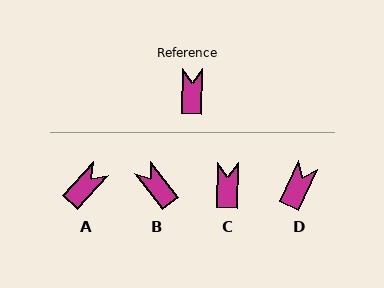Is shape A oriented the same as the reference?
No, it is off by about 40 degrees.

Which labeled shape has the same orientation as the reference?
C.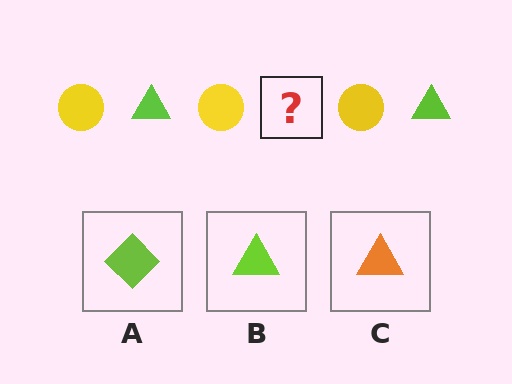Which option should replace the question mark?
Option B.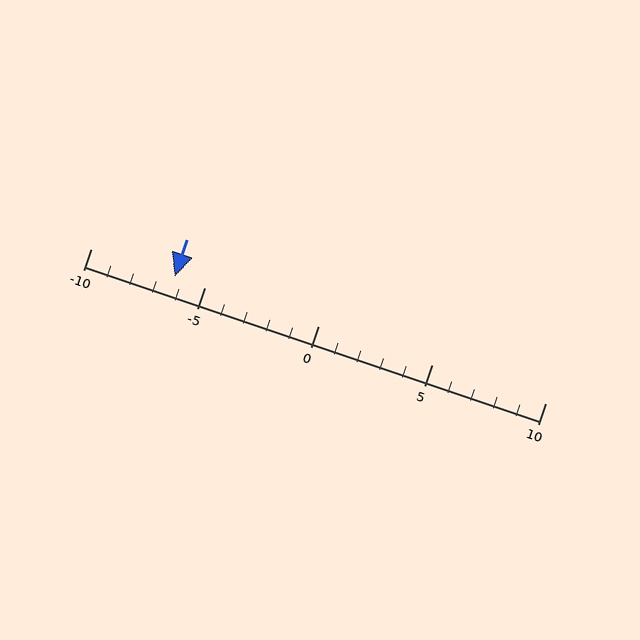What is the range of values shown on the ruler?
The ruler shows values from -10 to 10.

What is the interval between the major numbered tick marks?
The major tick marks are spaced 5 units apart.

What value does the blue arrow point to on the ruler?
The blue arrow points to approximately -6.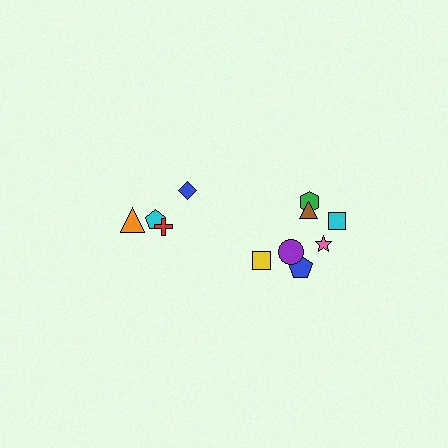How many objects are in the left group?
There are 4 objects.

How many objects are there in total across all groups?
There are 11 objects.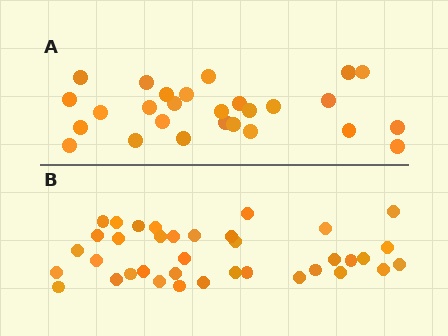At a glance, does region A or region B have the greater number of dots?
Region B (the bottom region) has more dots.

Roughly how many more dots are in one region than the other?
Region B has roughly 10 or so more dots than region A.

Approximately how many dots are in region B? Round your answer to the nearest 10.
About 40 dots. (The exact count is 37, which rounds to 40.)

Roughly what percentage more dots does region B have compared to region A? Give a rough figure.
About 35% more.